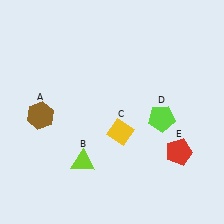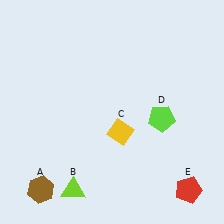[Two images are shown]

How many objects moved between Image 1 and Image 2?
3 objects moved between the two images.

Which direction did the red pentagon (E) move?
The red pentagon (E) moved down.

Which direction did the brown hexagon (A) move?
The brown hexagon (A) moved down.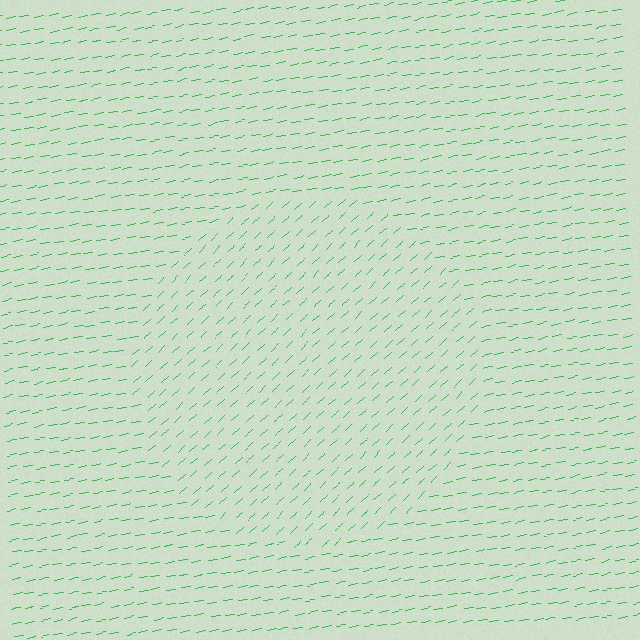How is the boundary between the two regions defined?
The boundary is defined purely by a change in line orientation (approximately 32 degrees difference). All lines are the same color and thickness.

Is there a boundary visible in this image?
Yes, there is a texture boundary formed by a change in line orientation.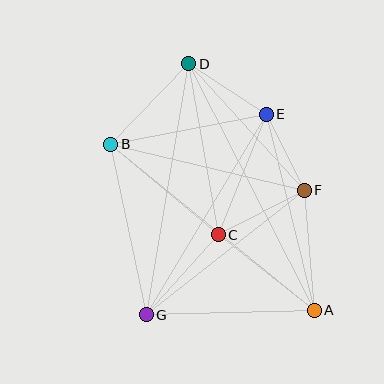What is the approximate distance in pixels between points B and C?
The distance between B and C is approximately 141 pixels.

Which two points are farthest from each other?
Points A and D are farthest from each other.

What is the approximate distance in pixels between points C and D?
The distance between C and D is approximately 174 pixels.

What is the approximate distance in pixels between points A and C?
The distance between A and C is approximately 122 pixels.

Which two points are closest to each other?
Points E and F are closest to each other.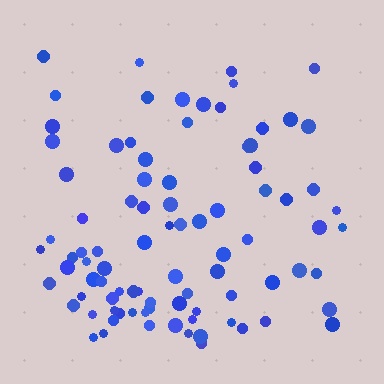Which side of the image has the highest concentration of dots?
The bottom.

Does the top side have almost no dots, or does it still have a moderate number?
Still a moderate number, just noticeably fewer than the bottom.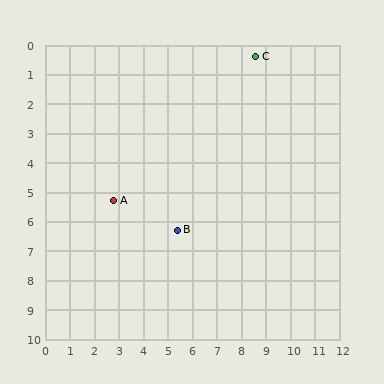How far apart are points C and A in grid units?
Points C and A are about 7.6 grid units apart.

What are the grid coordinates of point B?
Point B is at approximately (5.4, 6.3).